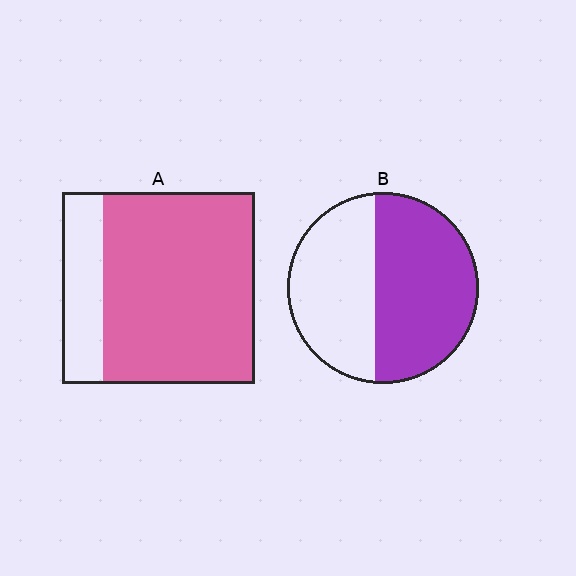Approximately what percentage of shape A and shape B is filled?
A is approximately 80% and B is approximately 55%.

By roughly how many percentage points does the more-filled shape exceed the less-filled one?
By roughly 25 percentage points (A over B).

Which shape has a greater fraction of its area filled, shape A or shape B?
Shape A.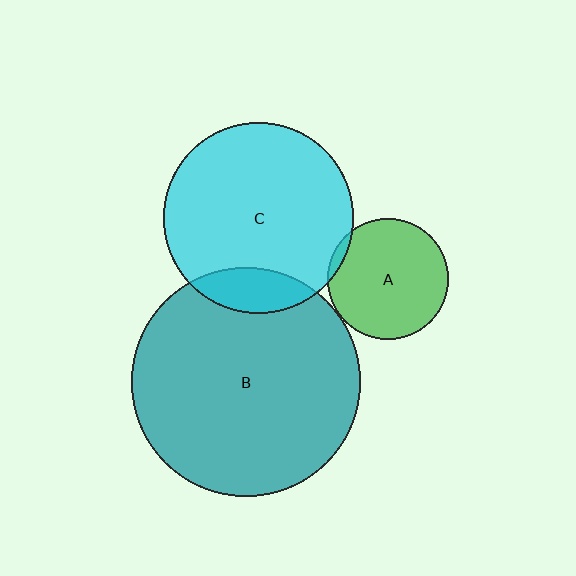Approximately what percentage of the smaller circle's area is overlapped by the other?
Approximately 5%.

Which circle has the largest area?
Circle B (teal).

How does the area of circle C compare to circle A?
Approximately 2.5 times.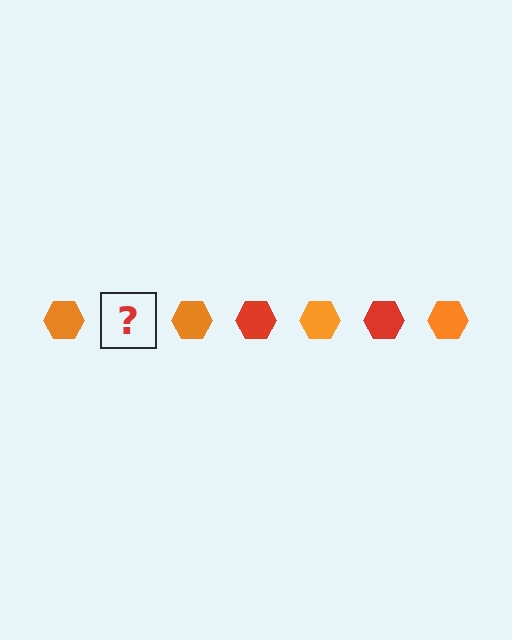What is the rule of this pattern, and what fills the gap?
The rule is that the pattern cycles through orange, red hexagons. The gap should be filled with a red hexagon.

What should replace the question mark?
The question mark should be replaced with a red hexagon.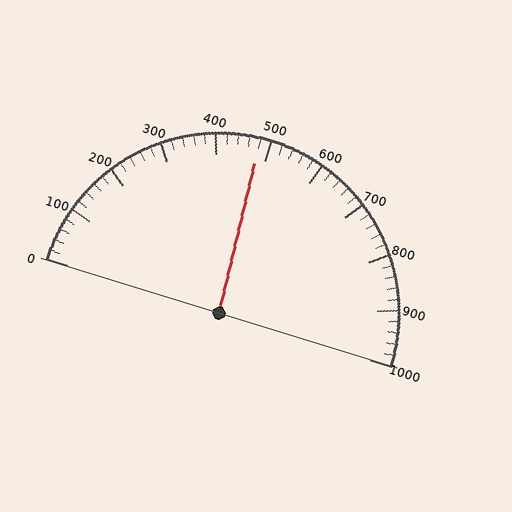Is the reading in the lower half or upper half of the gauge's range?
The reading is in the lower half of the range (0 to 1000).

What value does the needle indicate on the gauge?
The needle indicates approximately 480.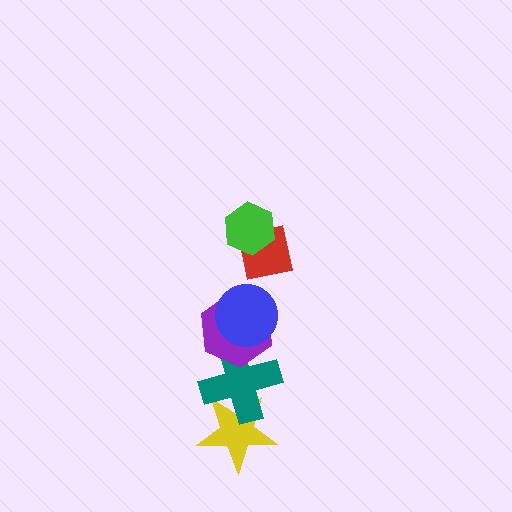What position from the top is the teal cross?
The teal cross is 5th from the top.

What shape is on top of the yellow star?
The teal cross is on top of the yellow star.